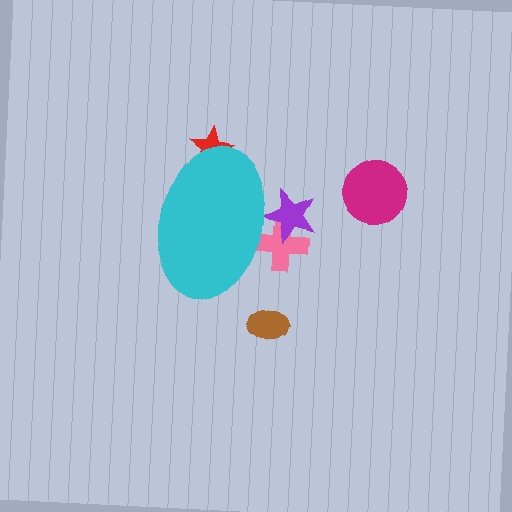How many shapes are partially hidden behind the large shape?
3 shapes are partially hidden.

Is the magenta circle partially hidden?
No, the magenta circle is fully visible.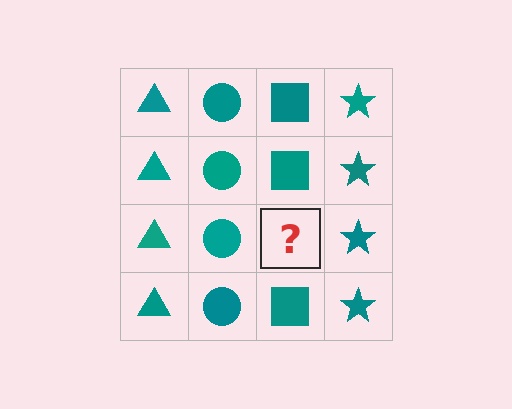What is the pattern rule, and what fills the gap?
The rule is that each column has a consistent shape. The gap should be filled with a teal square.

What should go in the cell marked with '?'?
The missing cell should contain a teal square.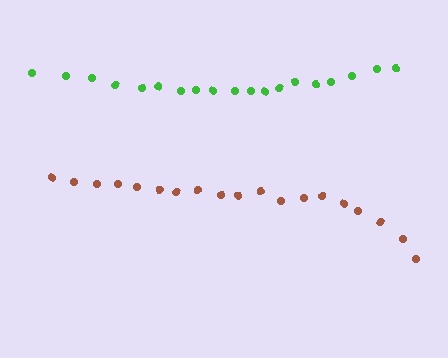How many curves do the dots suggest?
There are 2 distinct paths.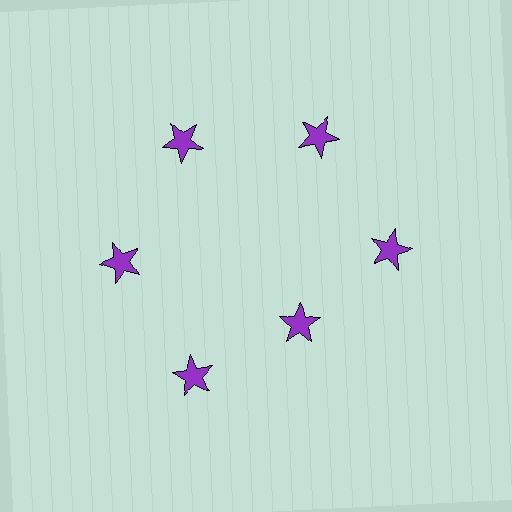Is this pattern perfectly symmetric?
No. The 6 purple stars are arranged in a ring, but one element near the 5 o'clock position is pulled inward toward the center, breaking the 6-fold rotational symmetry.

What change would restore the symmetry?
The symmetry would be restored by moving it outward, back onto the ring so that all 6 stars sit at equal angles and equal distance from the center.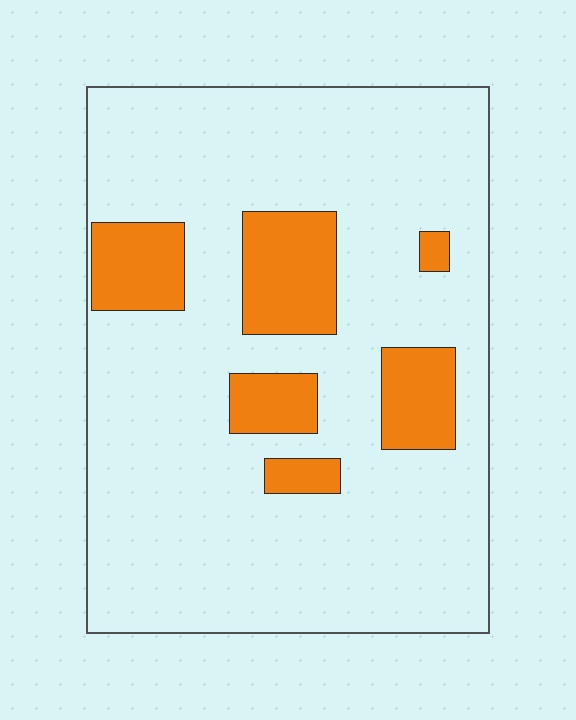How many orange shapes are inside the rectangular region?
6.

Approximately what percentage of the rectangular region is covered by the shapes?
Approximately 15%.